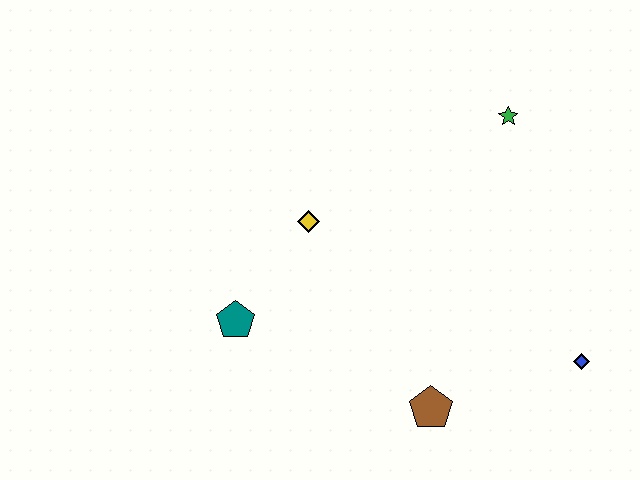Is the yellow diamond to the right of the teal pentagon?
Yes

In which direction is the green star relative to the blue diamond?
The green star is above the blue diamond.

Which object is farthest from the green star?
The teal pentagon is farthest from the green star.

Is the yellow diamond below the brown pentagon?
No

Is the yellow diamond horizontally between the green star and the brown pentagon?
No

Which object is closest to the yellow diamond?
The teal pentagon is closest to the yellow diamond.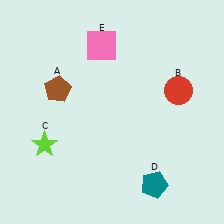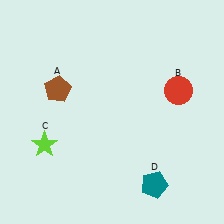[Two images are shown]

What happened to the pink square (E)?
The pink square (E) was removed in Image 2. It was in the top-left area of Image 1.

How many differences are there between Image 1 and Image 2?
There is 1 difference between the two images.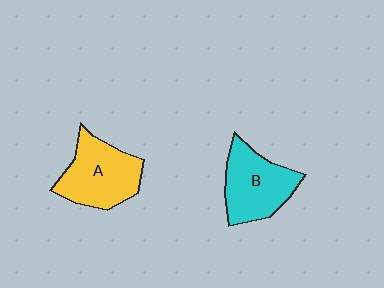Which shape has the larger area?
Shape A (yellow).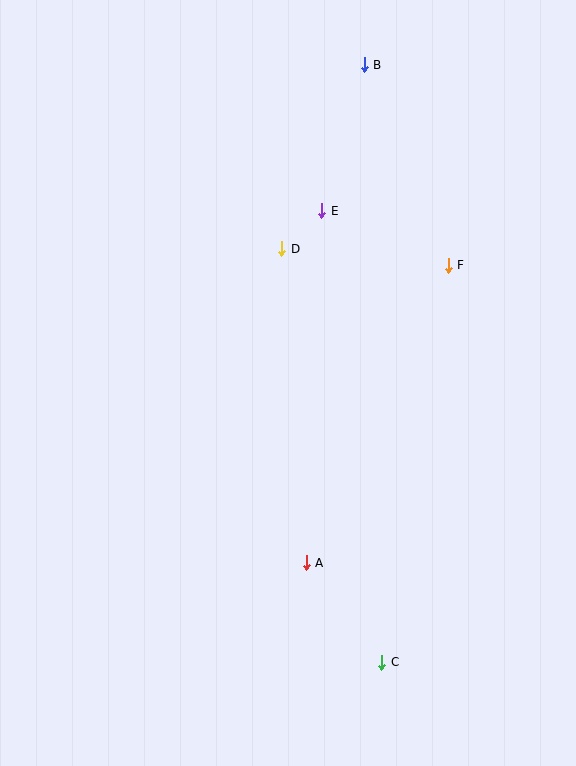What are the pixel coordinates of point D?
Point D is at (282, 249).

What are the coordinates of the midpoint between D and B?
The midpoint between D and B is at (323, 157).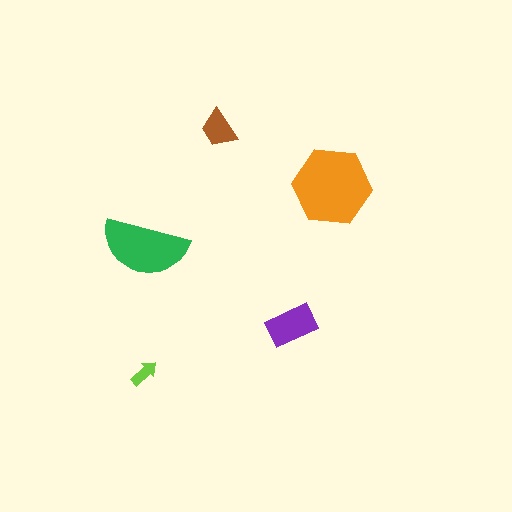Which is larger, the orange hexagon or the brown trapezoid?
The orange hexagon.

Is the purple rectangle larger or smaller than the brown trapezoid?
Larger.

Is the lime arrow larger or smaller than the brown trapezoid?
Smaller.